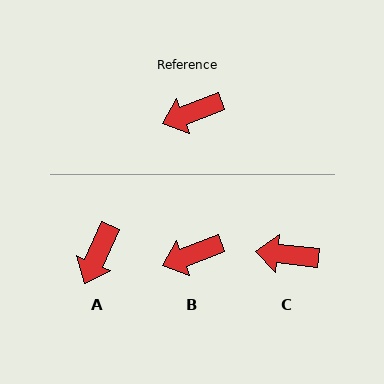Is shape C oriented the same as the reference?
No, it is off by about 27 degrees.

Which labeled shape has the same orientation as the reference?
B.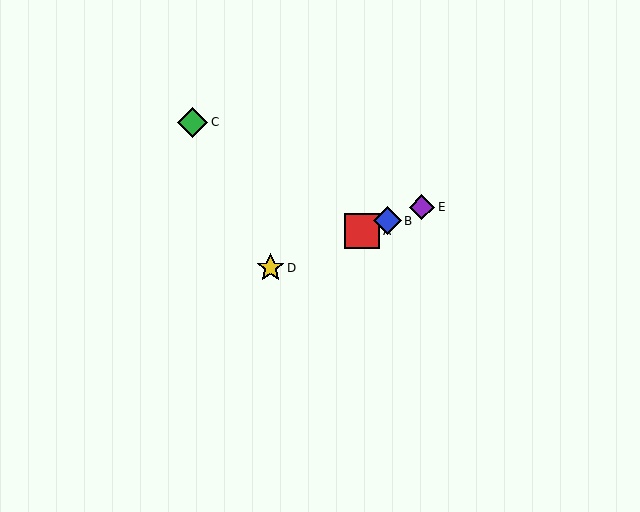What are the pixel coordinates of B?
Object B is at (387, 221).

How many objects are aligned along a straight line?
4 objects (A, B, D, E) are aligned along a straight line.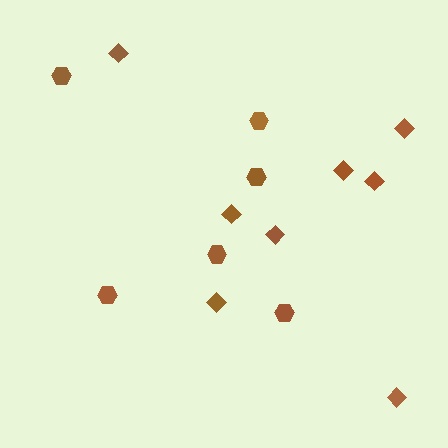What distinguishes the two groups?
There are 2 groups: one group of diamonds (8) and one group of hexagons (6).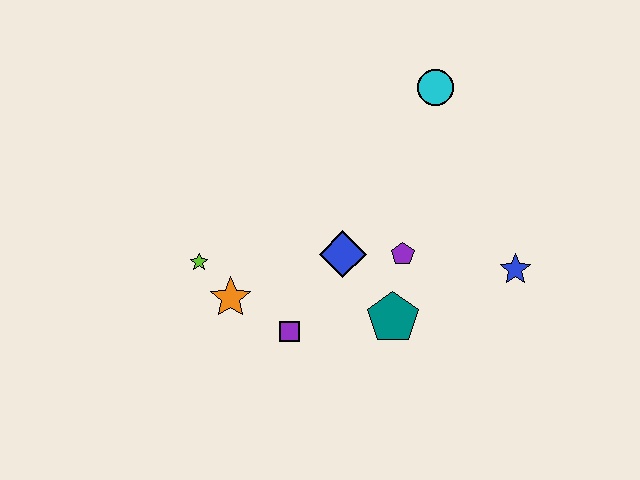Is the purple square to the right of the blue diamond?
No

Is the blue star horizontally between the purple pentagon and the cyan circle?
No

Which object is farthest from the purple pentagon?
The lime star is farthest from the purple pentagon.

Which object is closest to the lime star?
The orange star is closest to the lime star.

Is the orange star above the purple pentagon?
No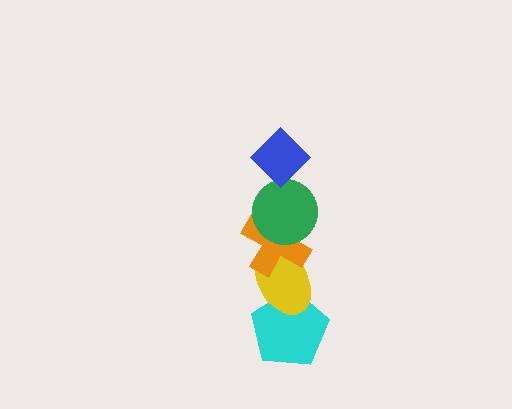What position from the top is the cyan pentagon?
The cyan pentagon is 5th from the top.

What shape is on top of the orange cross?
The green circle is on top of the orange cross.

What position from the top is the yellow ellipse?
The yellow ellipse is 4th from the top.